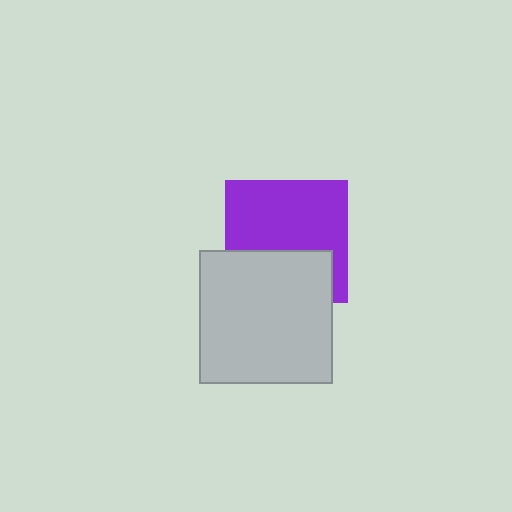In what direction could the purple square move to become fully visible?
The purple square could move up. That would shift it out from behind the light gray square entirely.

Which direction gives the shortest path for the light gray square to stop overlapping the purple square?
Moving down gives the shortest separation.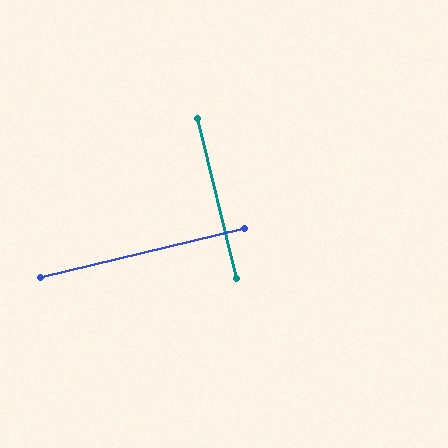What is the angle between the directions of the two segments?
Approximately 90 degrees.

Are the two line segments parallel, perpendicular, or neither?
Perpendicular — they meet at approximately 90°.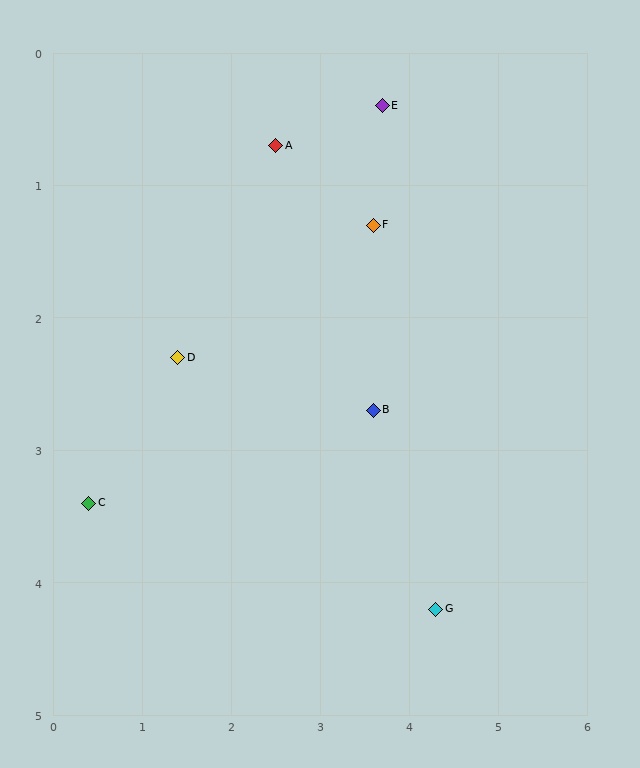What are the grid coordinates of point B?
Point B is at approximately (3.6, 2.7).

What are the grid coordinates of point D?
Point D is at approximately (1.4, 2.3).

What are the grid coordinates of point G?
Point G is at approximately (4.3, 4.2).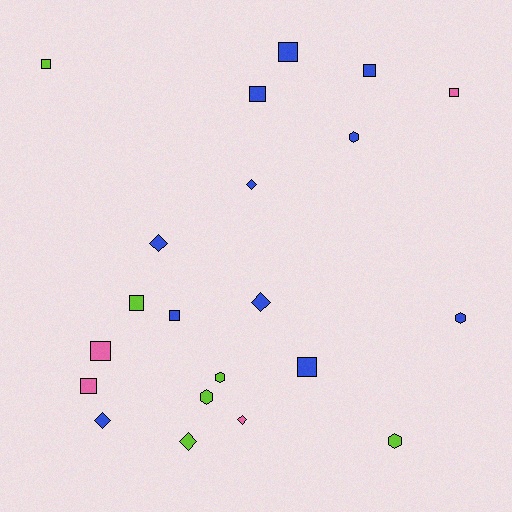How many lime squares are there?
There are 2 lime squares.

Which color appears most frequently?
Blue, with 11 objects.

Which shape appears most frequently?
Square, with 10 objects.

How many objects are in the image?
There are 21 objects.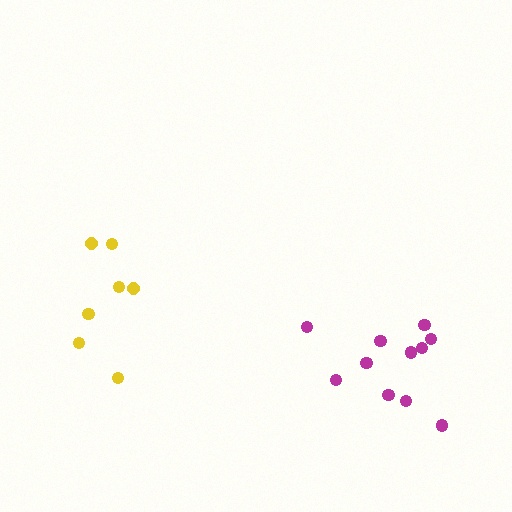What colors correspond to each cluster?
The clusters are colored: yellow, magenta.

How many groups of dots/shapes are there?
There are 2 groups.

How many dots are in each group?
Group 1: 7 dots, Group 2: 11 dots (18 total).